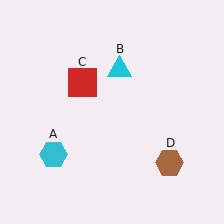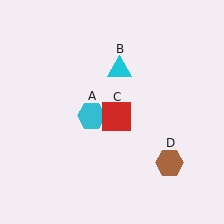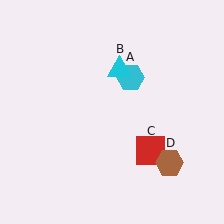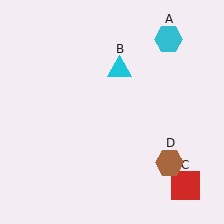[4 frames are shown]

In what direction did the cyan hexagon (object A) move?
The cyan hexagon (object A) moved up and to the right.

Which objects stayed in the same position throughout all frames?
Cyan triangle (object B) and brown hexagon (object D) remained stationary.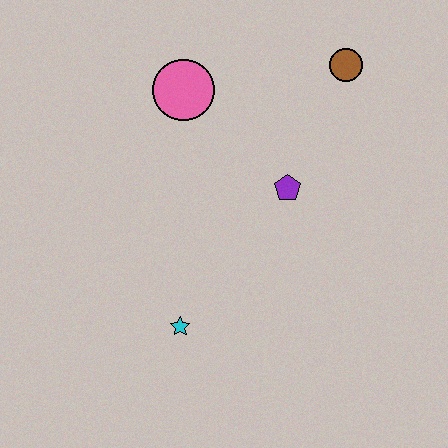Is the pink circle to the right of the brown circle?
No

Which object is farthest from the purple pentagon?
The cyan star is farthest from the purple pentagon.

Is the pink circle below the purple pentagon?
No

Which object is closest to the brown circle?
The purple pentagon is closest to the brown circle.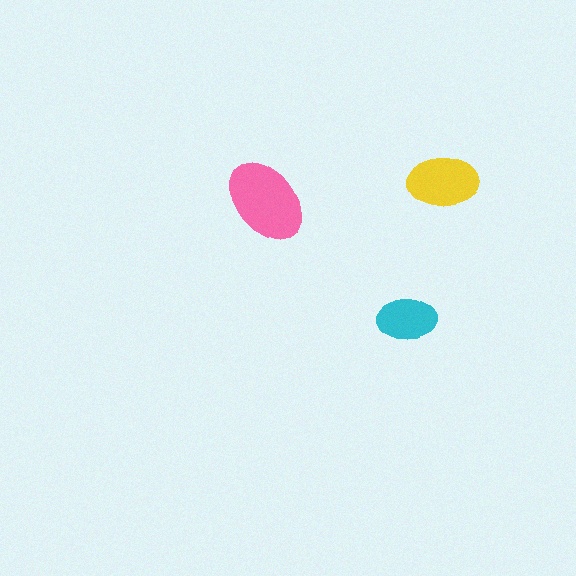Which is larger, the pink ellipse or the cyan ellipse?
The pink one.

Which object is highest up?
The yellow ellipse is topmost.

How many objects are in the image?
There are 3 objects in the image.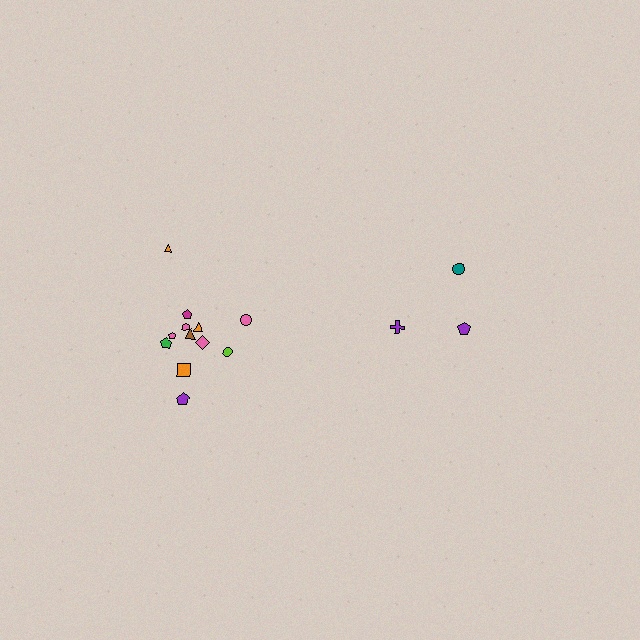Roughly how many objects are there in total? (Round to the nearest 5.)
Roughly 15 objects in total.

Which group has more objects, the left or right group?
The left group.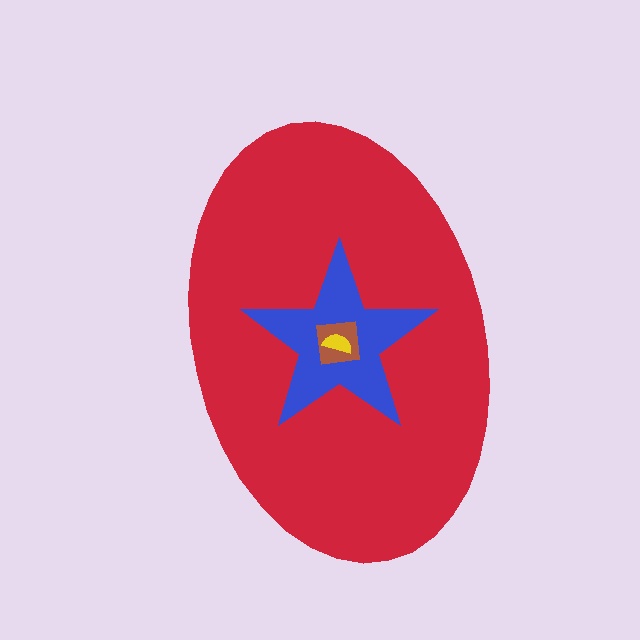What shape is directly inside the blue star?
The brown square.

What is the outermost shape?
The red ellipse.